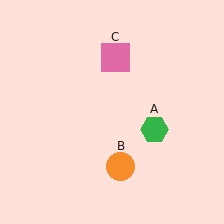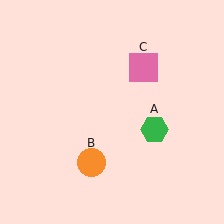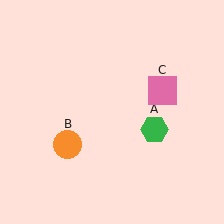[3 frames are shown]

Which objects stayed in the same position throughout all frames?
Green hexagon (object A) remained stationary.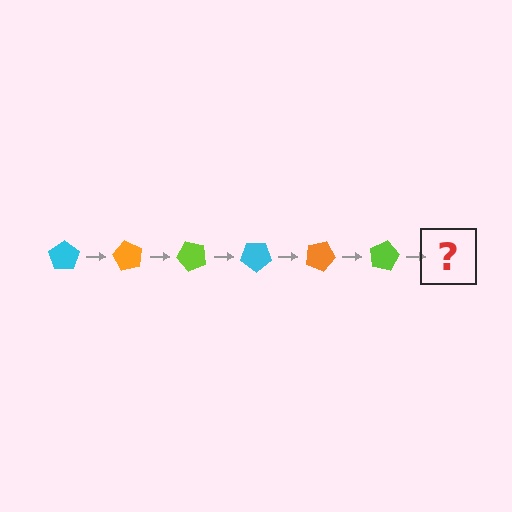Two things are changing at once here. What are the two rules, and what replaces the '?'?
The two rules are that it rotates 60 degrees each step and the color cycles through cyan, orange, and lime. The '?' should be a cyan pentagon, rotated 360 degrees from the start.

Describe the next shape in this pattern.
It should be a cyan pentagon, rotated 360 degrees from the start.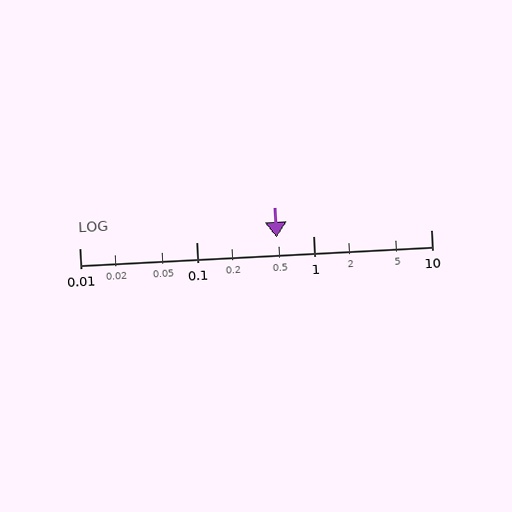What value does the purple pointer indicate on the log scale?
The pointer indicates approximately 0.48.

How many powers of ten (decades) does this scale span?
The scale spans 3 decades, from 0.01 to 10.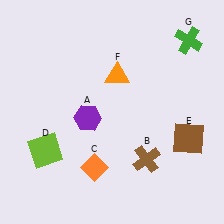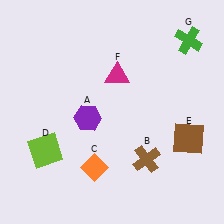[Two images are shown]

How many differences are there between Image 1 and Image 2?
There is 1 difference between the two images.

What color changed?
The triangle (F) changed from orange in Image 1 to magenta in Image 2.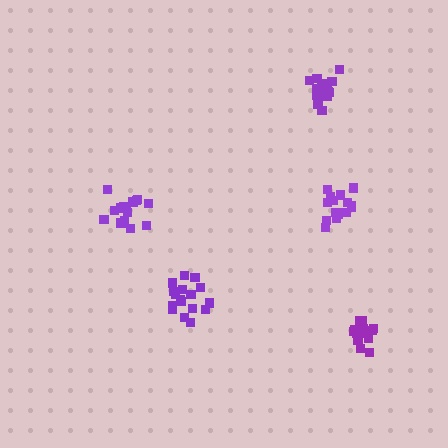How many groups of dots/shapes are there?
There are 5 groups.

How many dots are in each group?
Group 1: 17 dots, Group 2: 17 dots, Group 3: 16 dots, Group 4: 15 dots, Group 5: 13 dots (78 total).